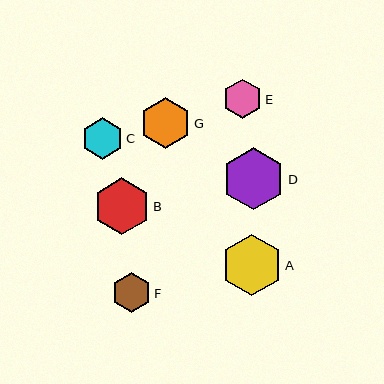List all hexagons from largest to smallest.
From largest to smallest: D, A, B, G, C, E, F.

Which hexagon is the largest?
Hexagon D is the largest with a size of approximately 62 pixels.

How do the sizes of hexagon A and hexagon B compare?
Hexagon A and hexagon B are approximately the same size.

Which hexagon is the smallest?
Hexagon F is the smallest with a size of approximately 39 pixels.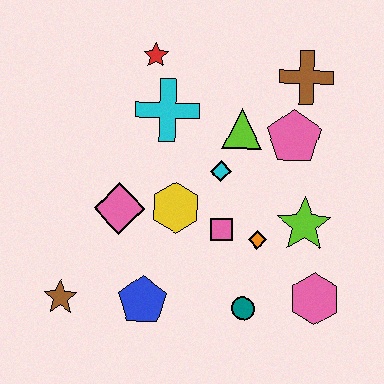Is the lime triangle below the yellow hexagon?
No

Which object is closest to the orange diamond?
The pink square is closest to the orange diamond.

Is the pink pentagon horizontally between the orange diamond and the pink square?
No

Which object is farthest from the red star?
The pink hexagon is farthest from the red star.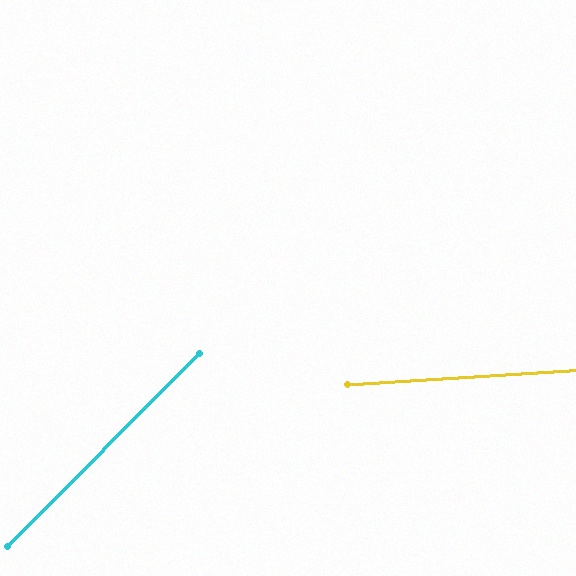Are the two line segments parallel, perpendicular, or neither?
Neither parallel nor perpendicular — they differ by about 41°.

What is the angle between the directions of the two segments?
Approximately 41 degrees.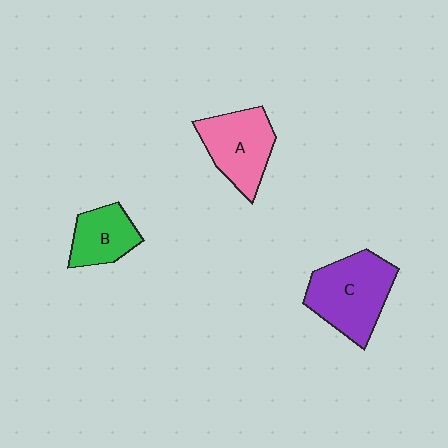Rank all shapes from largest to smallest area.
From largest to smallest: C (purple), A (pink), B (green).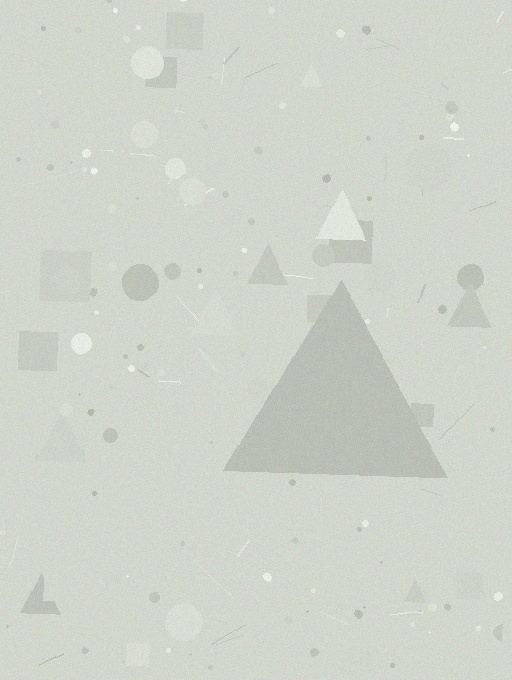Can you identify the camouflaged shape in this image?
The camouflaged shape is a triangle.